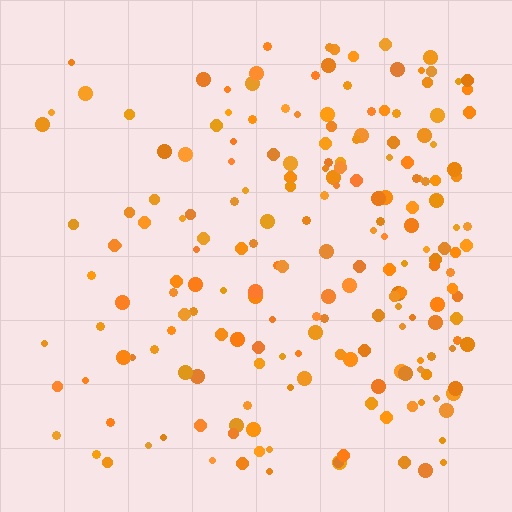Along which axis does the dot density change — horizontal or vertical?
Horizontal.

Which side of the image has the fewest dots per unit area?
The left.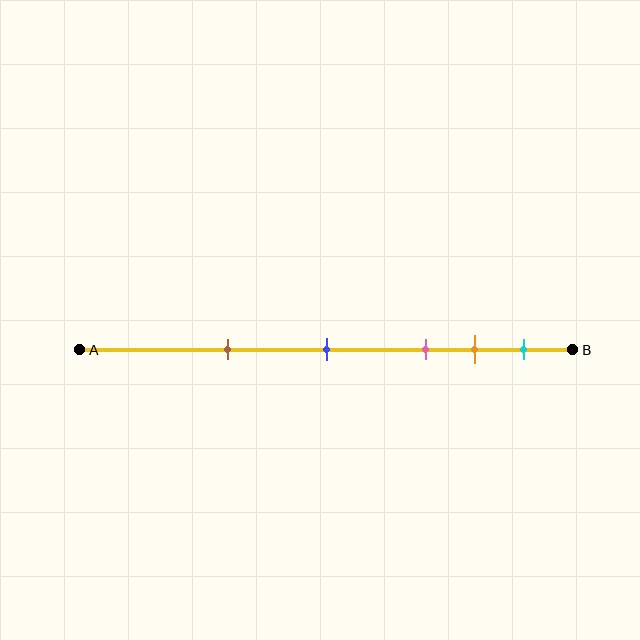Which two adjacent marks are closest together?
The orange and cyan marks are the closest adjacent pair.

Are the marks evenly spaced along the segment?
No, the marks are not evenly spaced.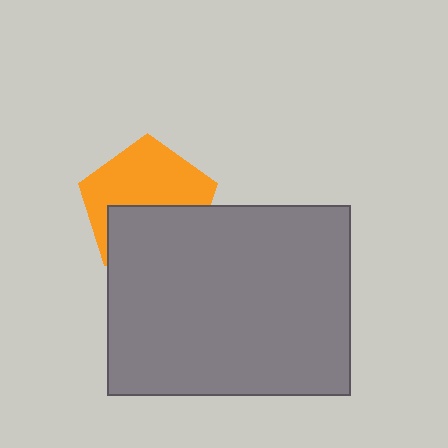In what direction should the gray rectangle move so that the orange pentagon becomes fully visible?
The gray rectangle should move down. That is the shortest direction to clear the overlap and leave the orange pentagon fully visible.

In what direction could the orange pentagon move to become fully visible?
The orange pentagon could move up. That would shift it out from behind the gray rectangle entirely.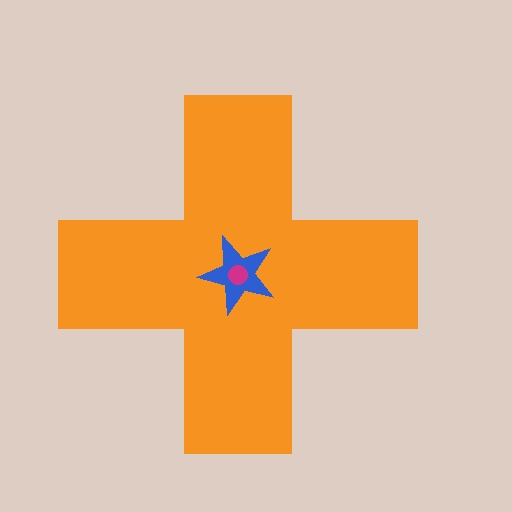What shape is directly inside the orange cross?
The blue star.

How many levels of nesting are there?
3.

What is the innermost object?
The magenta circle.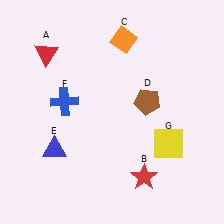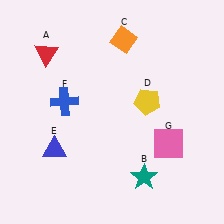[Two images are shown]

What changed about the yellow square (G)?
In Image 1, G is yellow. In Image 2, it changed to pink.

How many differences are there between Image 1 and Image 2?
There are 3 differences between the two images.